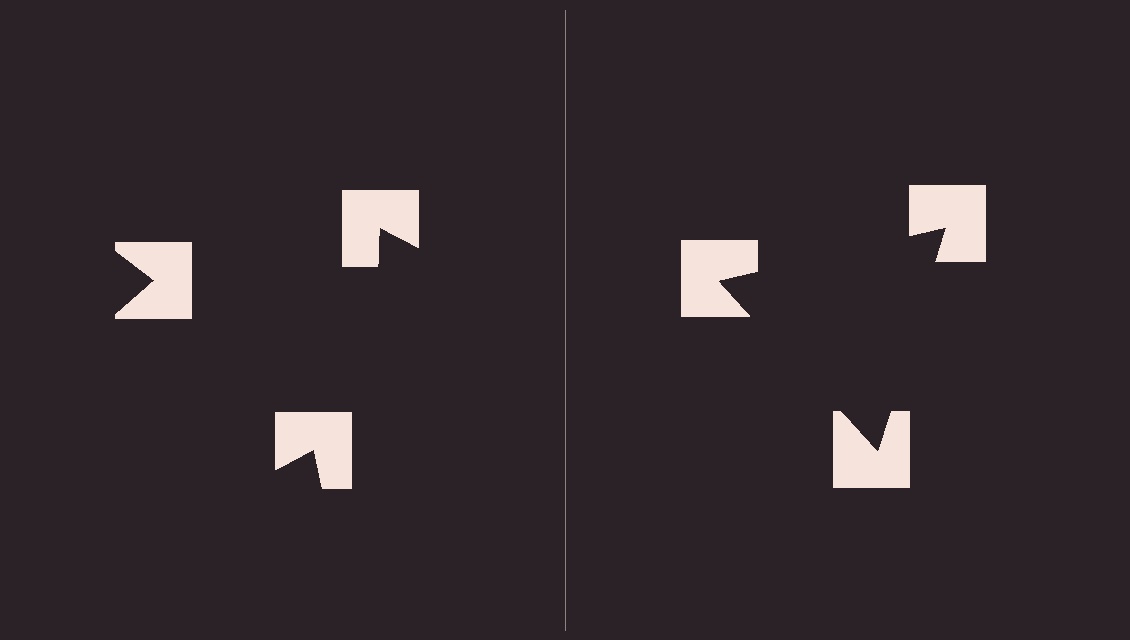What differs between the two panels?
The notched squares are positioned identically on both sides; only the wedge orientations differ. On the right they align to a triangle; on the left they are misaligned.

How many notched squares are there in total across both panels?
6 — 3 on each side.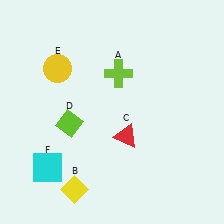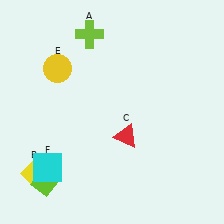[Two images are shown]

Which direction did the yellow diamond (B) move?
The yellow diamond (B) moved left.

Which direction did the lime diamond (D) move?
The lime diamond (D) moved down.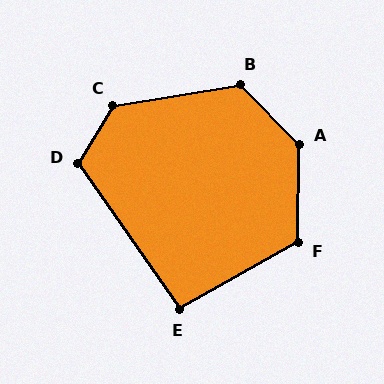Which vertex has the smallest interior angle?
E, at approximately 96 degrees.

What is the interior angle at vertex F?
Approximately 120 degrees (obtuse).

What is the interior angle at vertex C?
Approximately 130 degrees (obtuse).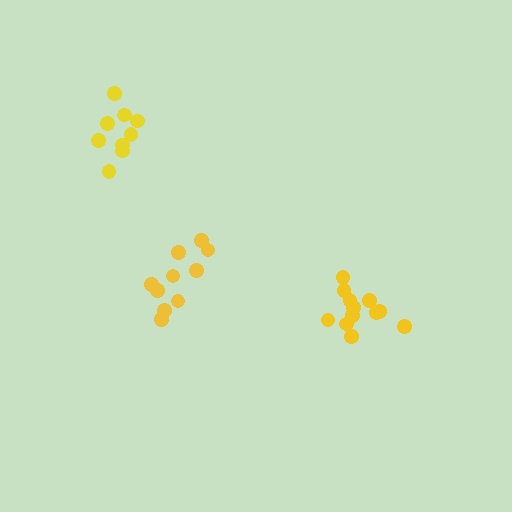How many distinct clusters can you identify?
There are 3 distinct clusters.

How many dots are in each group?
Group 1: 12 dots, Group 2: 10 dots, Group 3: 9 dots (31 total).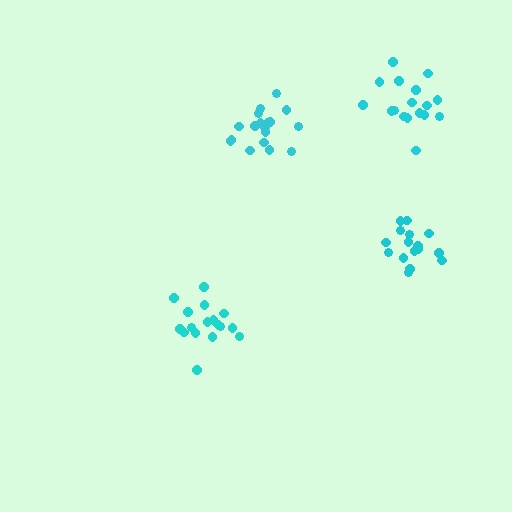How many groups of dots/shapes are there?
There are 4 groups.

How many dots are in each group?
Group 1: 17 dots, Group 2: 18 dots, Group 3: 17 dots, Group 4: 17 dots (69 total).